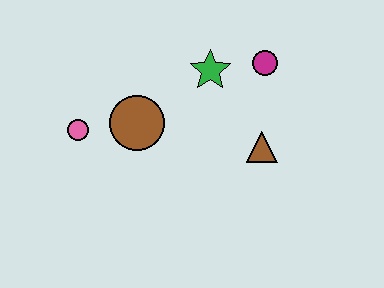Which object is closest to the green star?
The magenta circle is closest to the green star.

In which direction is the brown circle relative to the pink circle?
The brown circle is to the right of the pink circle.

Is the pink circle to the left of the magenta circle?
Yes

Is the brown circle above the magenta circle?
No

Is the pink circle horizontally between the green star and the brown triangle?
No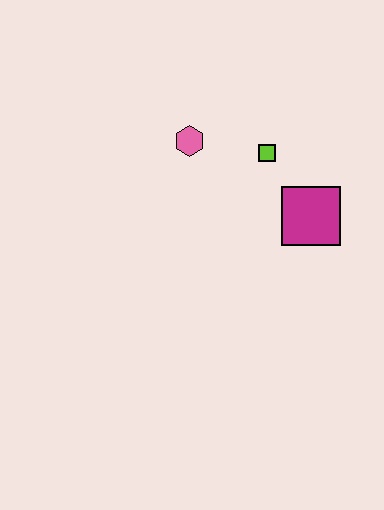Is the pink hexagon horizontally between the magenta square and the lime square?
No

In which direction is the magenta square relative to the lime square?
The magenta square is below the lime square.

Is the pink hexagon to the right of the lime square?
No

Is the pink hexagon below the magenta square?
No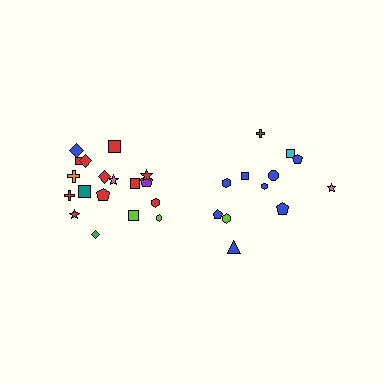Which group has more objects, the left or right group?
The left group.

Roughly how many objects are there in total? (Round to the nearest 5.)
Roughly 30 objects in total.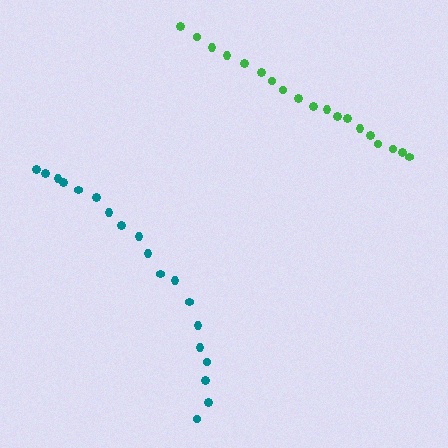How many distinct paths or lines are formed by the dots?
There are 2 distinct paths.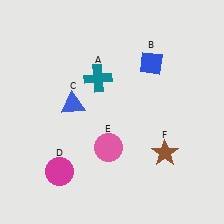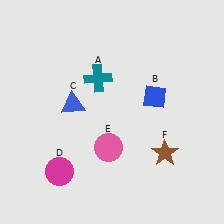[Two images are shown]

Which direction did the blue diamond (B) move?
The blue diamond (B) moved down.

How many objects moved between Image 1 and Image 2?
1 object moved between the two images.